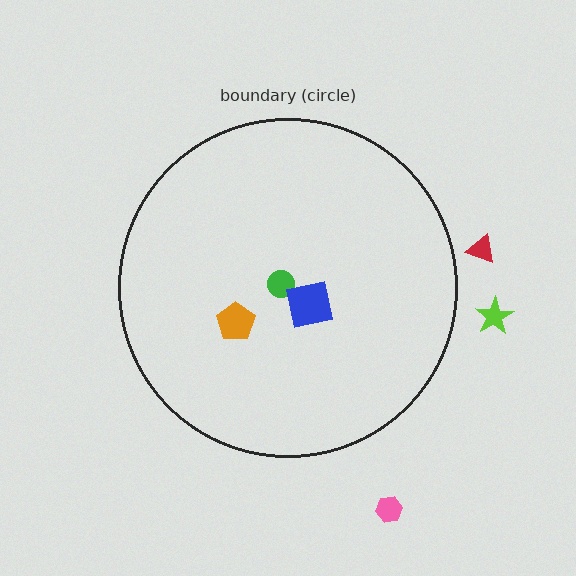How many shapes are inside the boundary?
3 inside, 3 outside.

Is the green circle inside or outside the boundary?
Inside.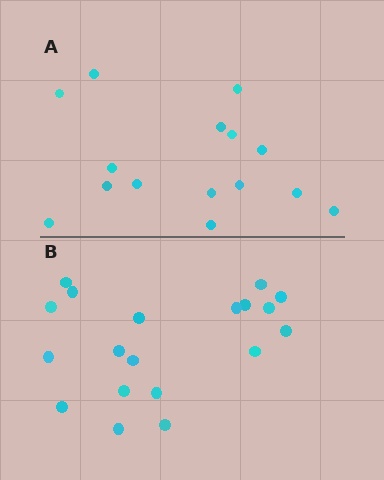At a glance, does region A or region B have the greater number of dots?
Region B (the bottom region) has more dots.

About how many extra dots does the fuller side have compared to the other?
Region B has about 4 more dots than region A.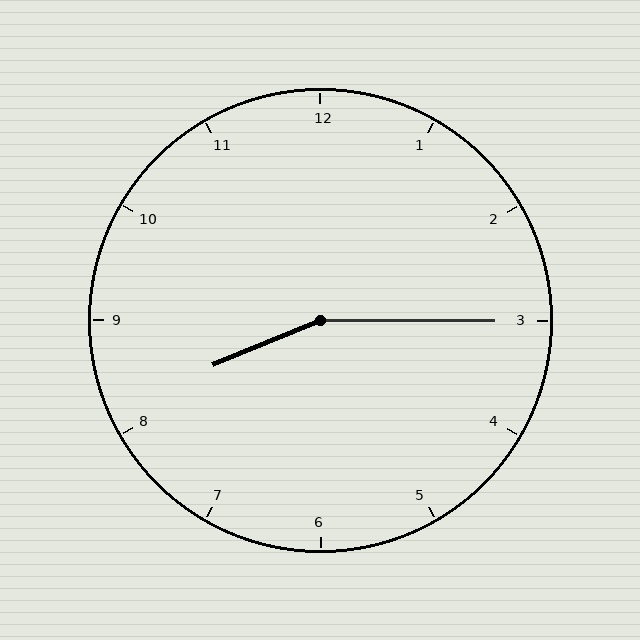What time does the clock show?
8:15.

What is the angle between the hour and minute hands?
Approximately 158 degrees.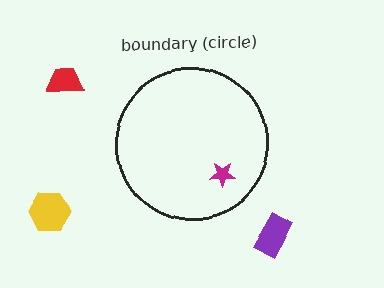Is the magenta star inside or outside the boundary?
Inside.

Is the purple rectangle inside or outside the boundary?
Outside.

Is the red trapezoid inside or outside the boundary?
Outside.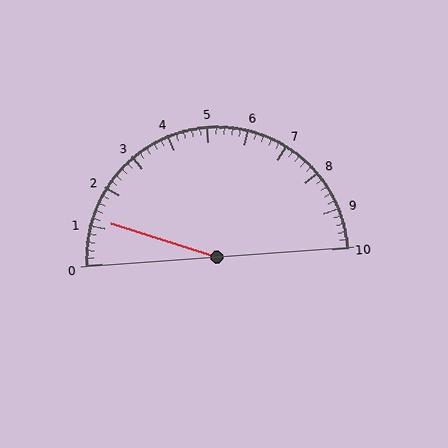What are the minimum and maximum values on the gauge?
The gauge ranges from 0 to 10.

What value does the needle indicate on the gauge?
The needle indicates approximately 1.2.